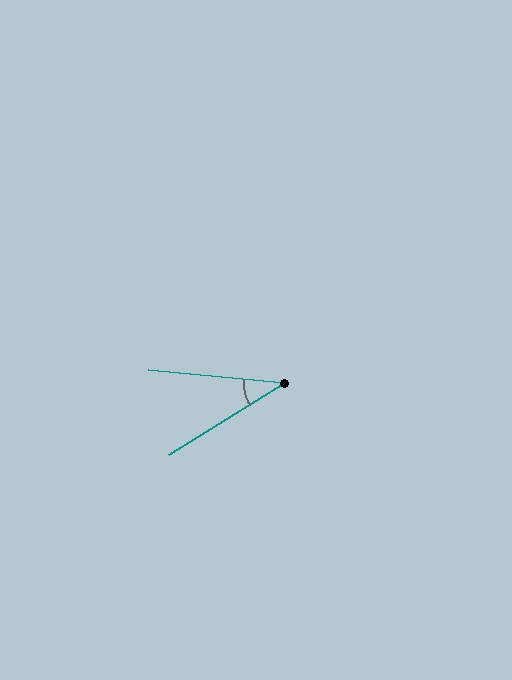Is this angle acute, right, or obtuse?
It is acute.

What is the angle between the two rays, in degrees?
Approximately 37 degrees.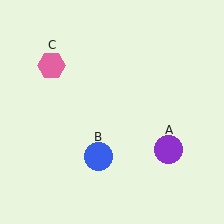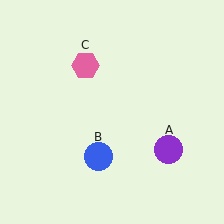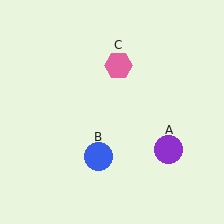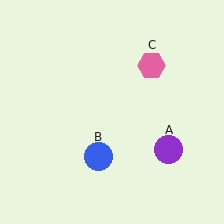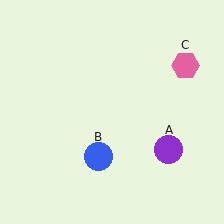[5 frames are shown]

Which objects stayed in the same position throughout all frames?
Purple circle (object A) and blue circle (object B) remained stationary.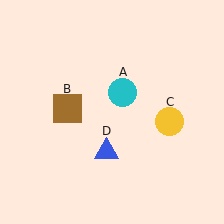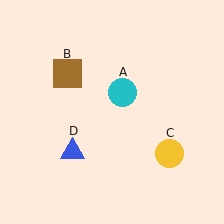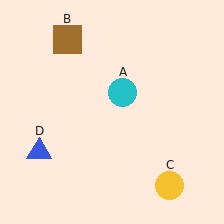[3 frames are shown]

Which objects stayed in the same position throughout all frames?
Cyan circle (object A) remained stationary.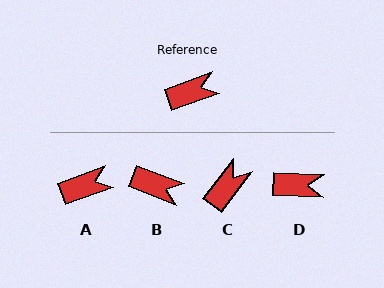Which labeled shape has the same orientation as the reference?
A.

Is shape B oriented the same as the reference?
No, it is off by about 41 degrees.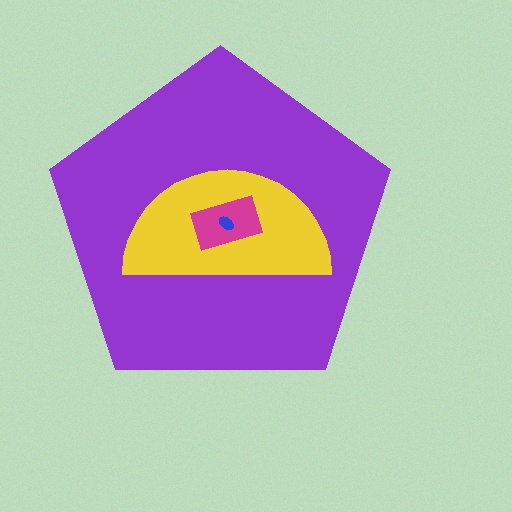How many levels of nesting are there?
4.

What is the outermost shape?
The purple pentagon.